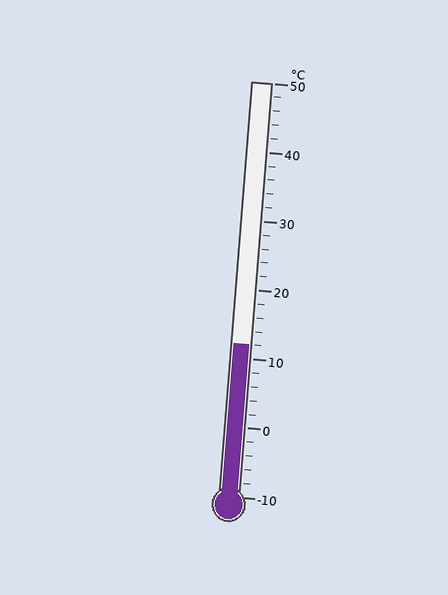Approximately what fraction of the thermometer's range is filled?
The thermometer is filled to approximately 35% of its range.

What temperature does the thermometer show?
The thermometer shows approximately 12°C.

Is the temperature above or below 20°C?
The temperature is below 20°C.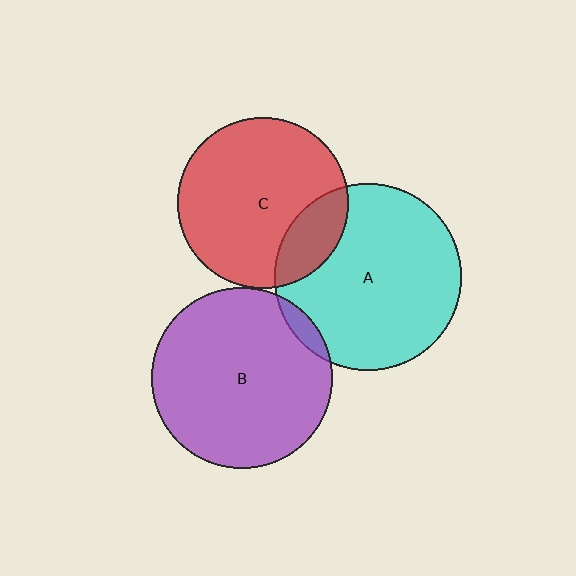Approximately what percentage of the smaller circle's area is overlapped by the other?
Approximately 5%.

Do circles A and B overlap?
Yes.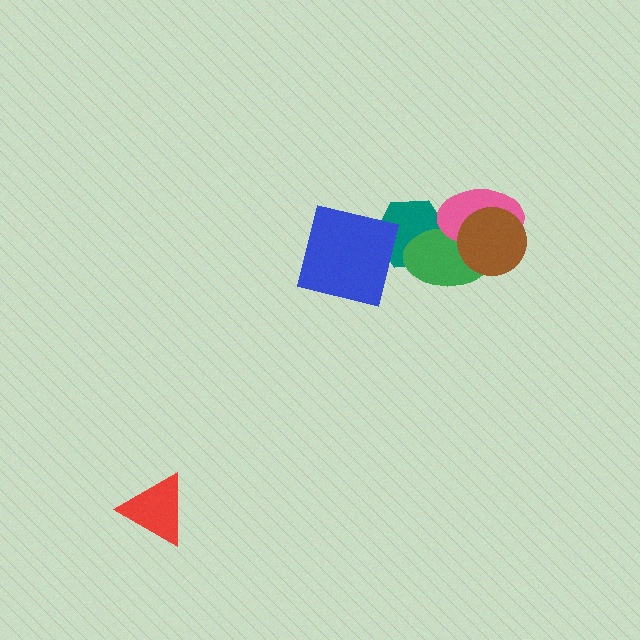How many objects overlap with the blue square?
1 object overlaps with the blue square.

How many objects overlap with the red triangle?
0 objects overlap with the red triangle.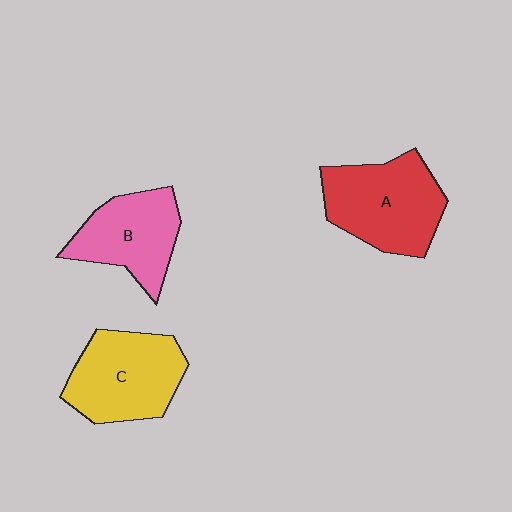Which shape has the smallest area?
Shape B (pink).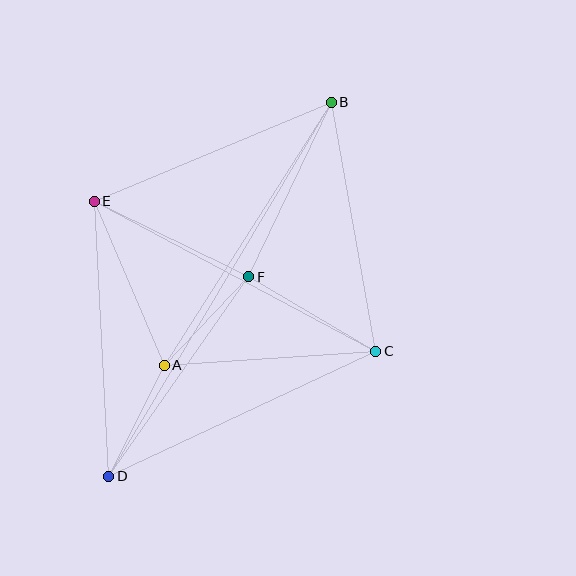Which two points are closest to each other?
Points A and F are closest to each other.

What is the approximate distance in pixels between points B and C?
The distance between B and C is approximately 253 pixels.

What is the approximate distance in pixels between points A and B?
The distance between A and B is approximately 312 pixels.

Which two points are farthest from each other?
Points B and D are farthest from each other.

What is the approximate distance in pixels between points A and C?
The distance between A and C is approximately 212 pixels.